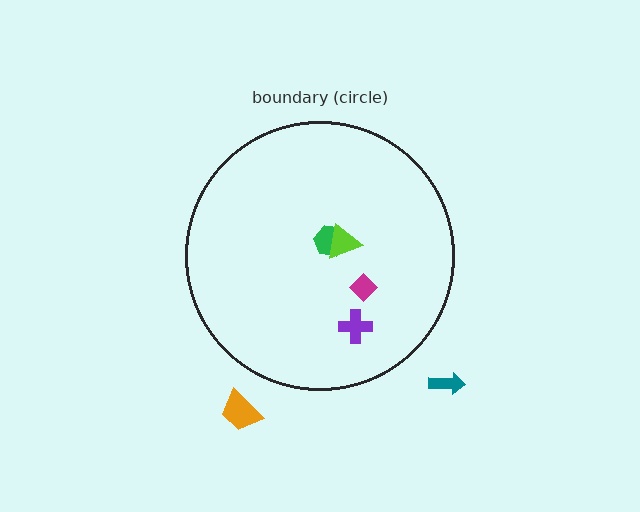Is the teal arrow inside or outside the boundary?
Outside.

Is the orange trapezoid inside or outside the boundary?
Outside.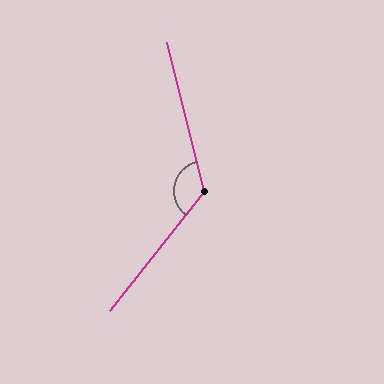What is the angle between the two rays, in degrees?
Approximately 128 degrees.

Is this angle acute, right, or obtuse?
It is obtuse.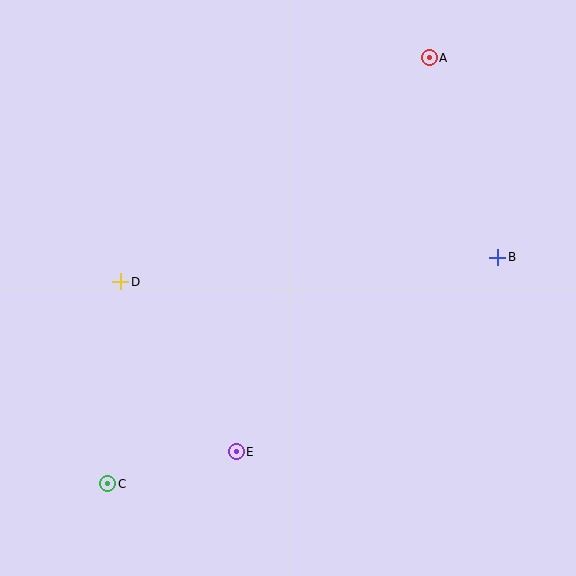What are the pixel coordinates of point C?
Point C is at (108, 484).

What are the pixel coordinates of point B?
Point B is at (498, 257).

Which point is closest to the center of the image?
Point D at (121, 282) is closest to the center.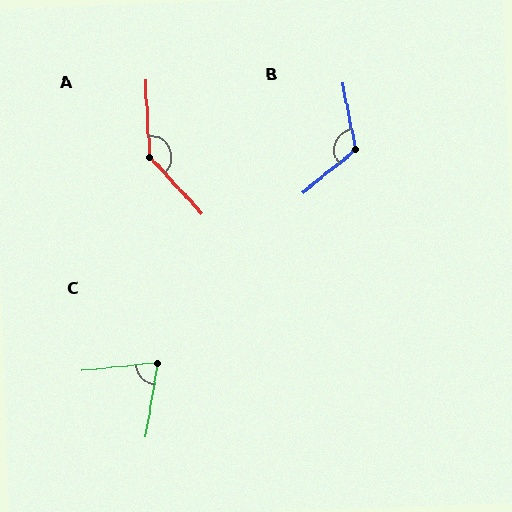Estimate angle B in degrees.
Approximately 119 degrees.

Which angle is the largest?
A, at approximately 141 degrees.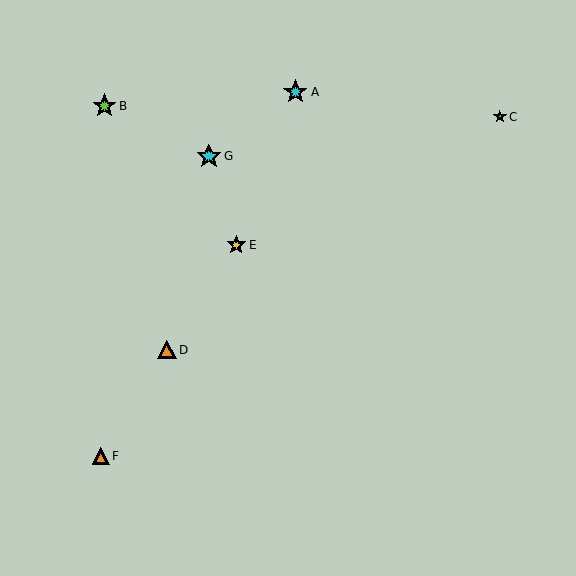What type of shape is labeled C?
Shape C is a lime star.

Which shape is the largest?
The cyan star (labeled G) is the largest.